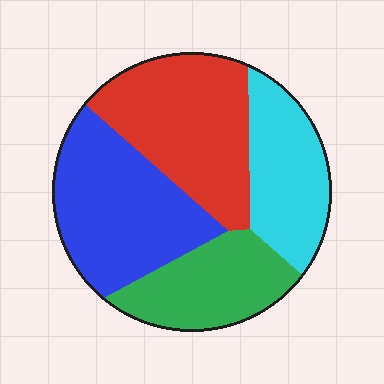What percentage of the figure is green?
Green takes up about one fifth (1/5) of the figure.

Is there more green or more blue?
Blue.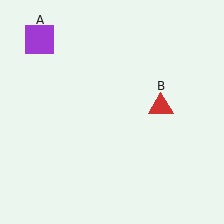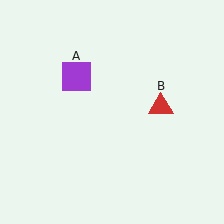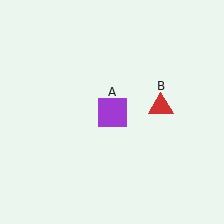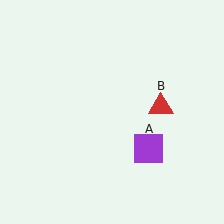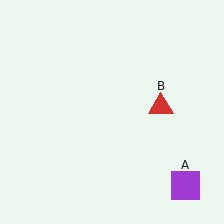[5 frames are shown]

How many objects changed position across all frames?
1 object changed position: purple square (object A).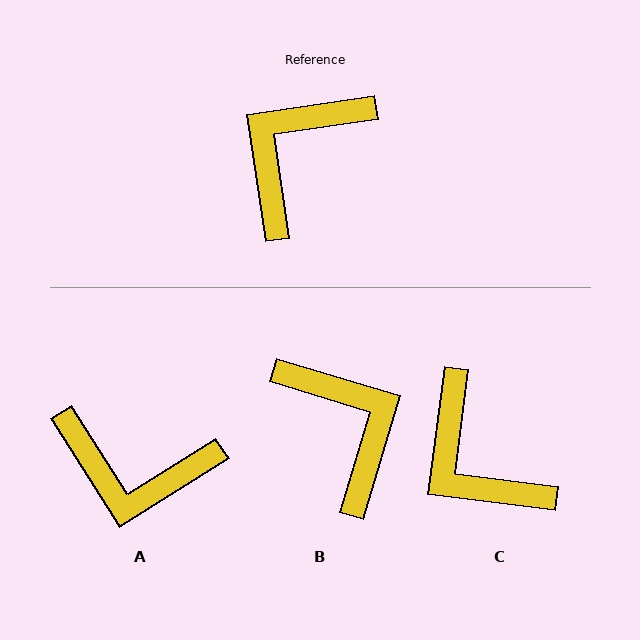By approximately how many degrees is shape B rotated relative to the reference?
Approximately 115 degrees clockwise.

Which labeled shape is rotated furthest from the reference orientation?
B, about 115 degrees away.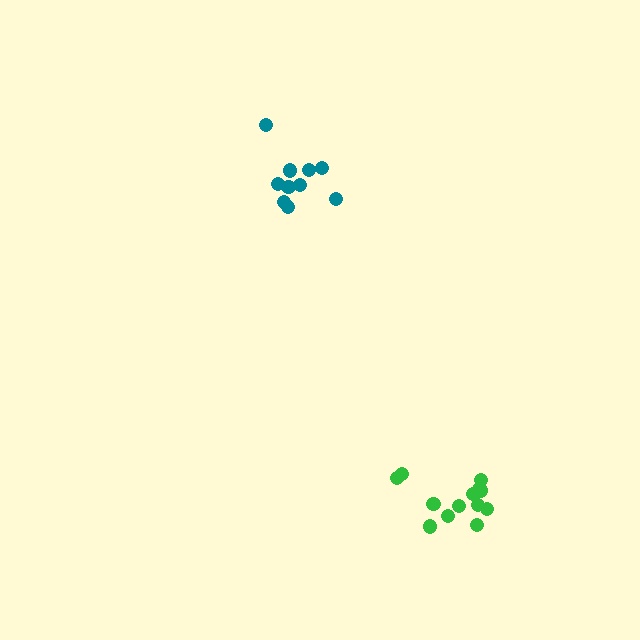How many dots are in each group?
Group 1: 10 dots, Group 2: 13 dots (23 total).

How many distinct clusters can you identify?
There are 2 distinct clusters.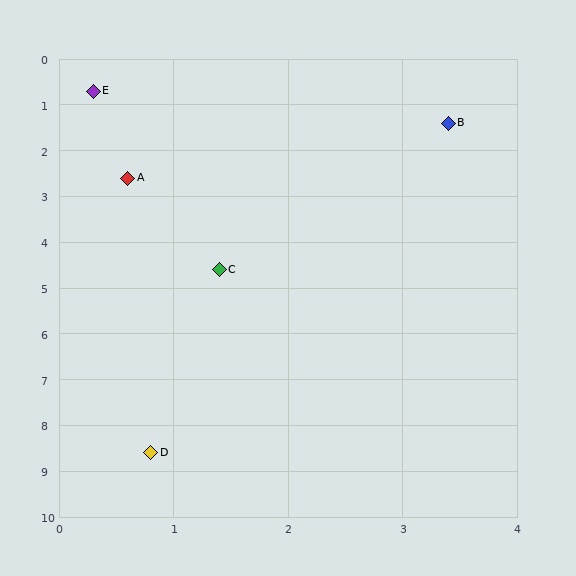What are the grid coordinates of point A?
Point A is at approximately (0.6, 2.6).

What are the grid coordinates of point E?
Point E is at approximately (0.3, 0.7).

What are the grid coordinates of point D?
Point D is at approximately (0.8, 8.6).